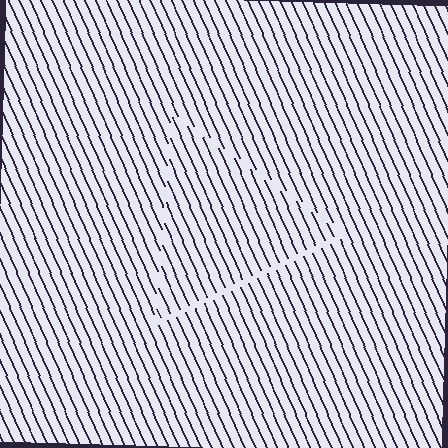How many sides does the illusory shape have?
3 sides — the line-ends trace a triangle.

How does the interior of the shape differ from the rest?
The interior of the shape contains the same grating, shifted by half a period — the contour is defined by the phase discontinuity where line-ends from the inner and outer gratings abut.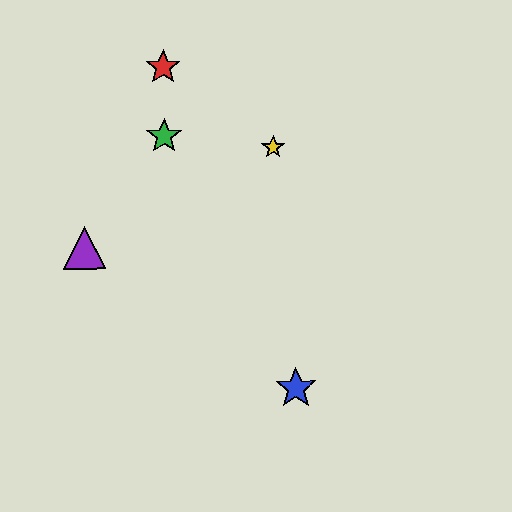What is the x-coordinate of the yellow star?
The yellow star is at x≈273.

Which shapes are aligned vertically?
The red star, the green star are aligned vertically.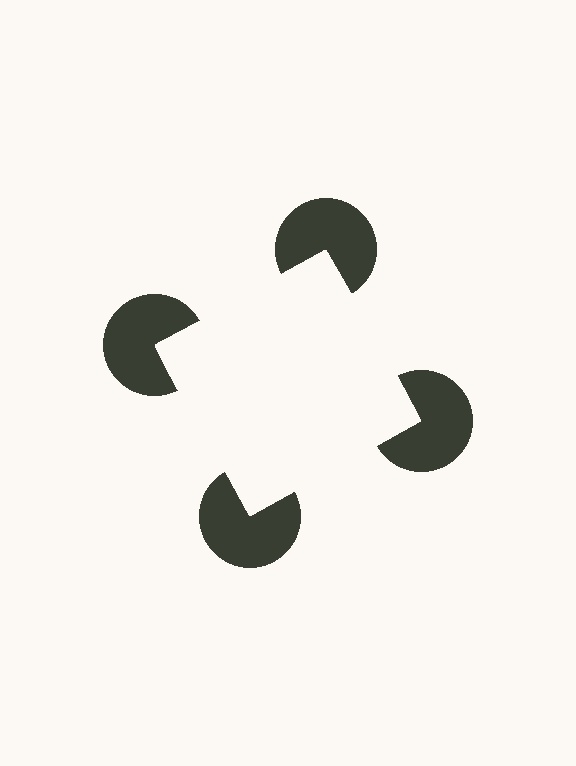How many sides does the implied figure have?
4 sides.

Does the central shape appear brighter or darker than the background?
It typically appears slightly brighter than the background, even though no actual brightness change is drawn.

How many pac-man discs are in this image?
There are 4 — one at each vertex of the illusory square.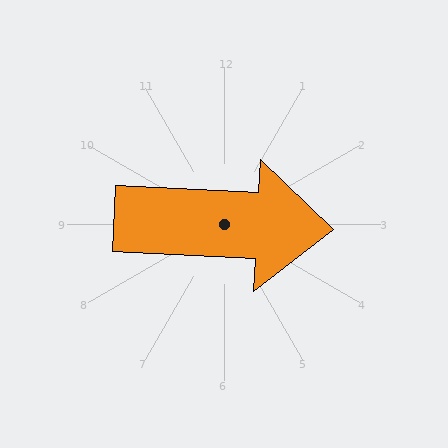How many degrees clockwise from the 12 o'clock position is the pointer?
Approximately 93 degrees.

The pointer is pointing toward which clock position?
Roughly 3 o'clock.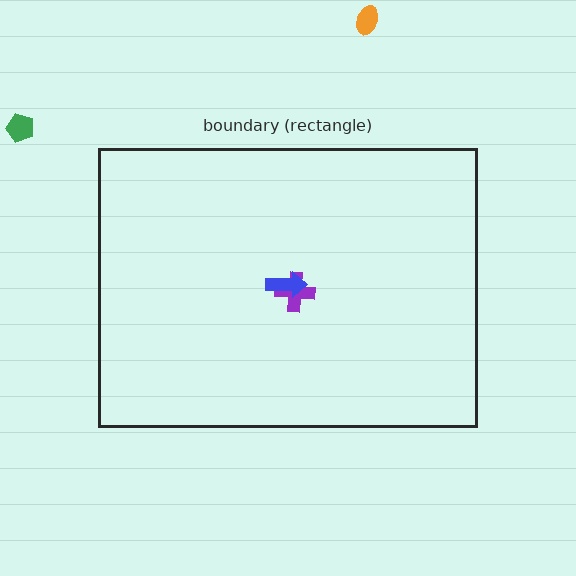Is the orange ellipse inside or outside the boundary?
Outside.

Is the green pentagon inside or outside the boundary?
Outside.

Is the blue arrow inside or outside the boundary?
Inside.